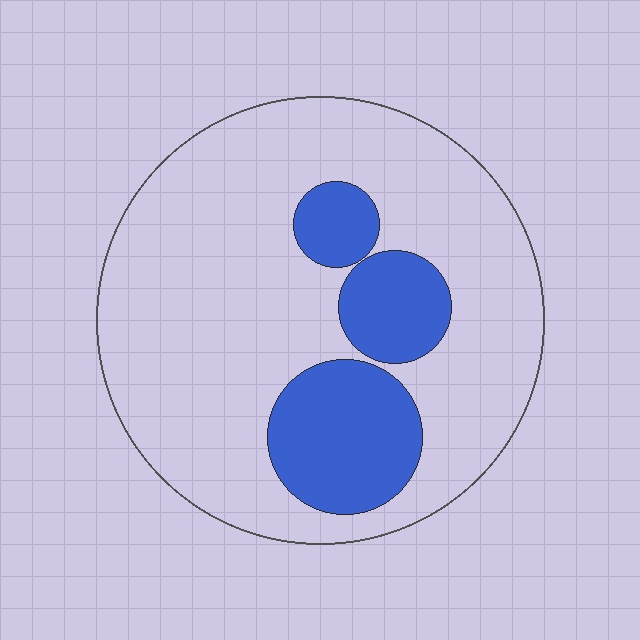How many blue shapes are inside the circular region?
3.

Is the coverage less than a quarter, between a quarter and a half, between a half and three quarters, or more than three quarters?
Less than a quarter.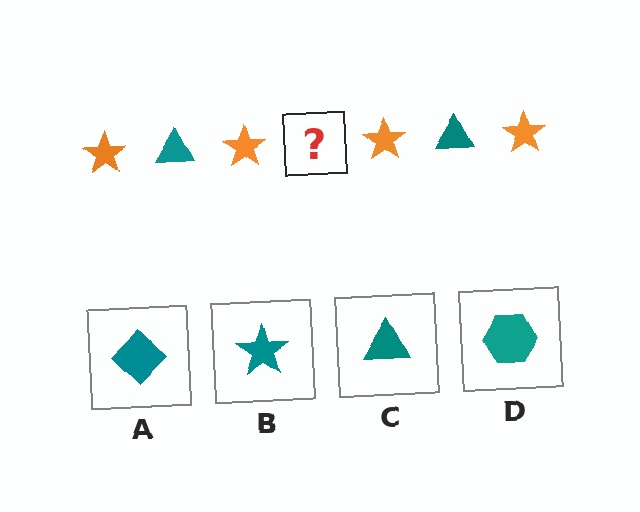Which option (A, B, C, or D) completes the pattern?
C.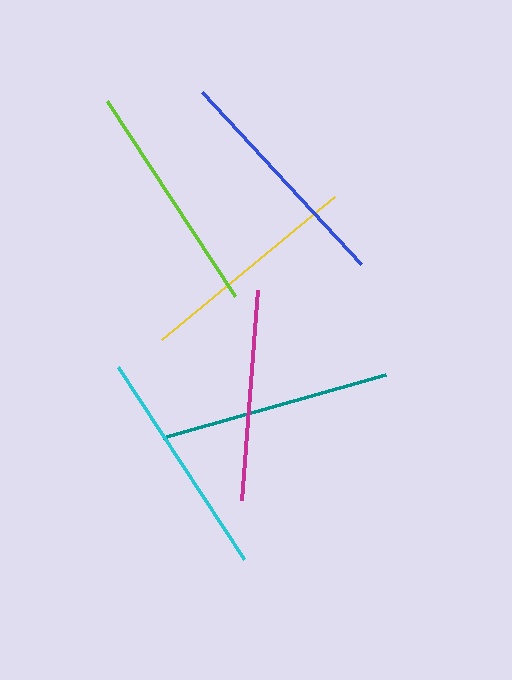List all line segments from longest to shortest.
From longest to shortest: blue, lime, teal, cyan, yellow, magenta.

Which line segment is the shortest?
The magenta line is the shortest at approximately 211 pixels.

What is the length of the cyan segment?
The cyan segment is approximately 230 pixels long.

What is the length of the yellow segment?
The yellow segment is approximately 225 pixels long.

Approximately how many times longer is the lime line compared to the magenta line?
The lime line is approximately 1.1 times the length of the magenta line.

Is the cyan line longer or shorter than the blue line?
The blue line is longer than the cyan line.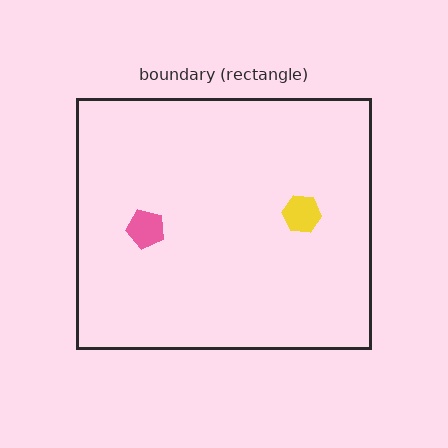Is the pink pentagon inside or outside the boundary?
Inside.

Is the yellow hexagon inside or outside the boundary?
Inside.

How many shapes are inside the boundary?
2 inside, 0 outside.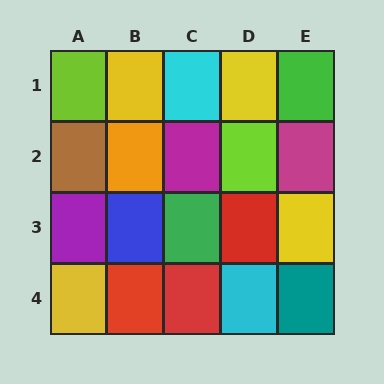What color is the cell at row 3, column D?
Red.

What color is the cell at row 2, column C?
Magenta.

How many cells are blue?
1 cell is blue.